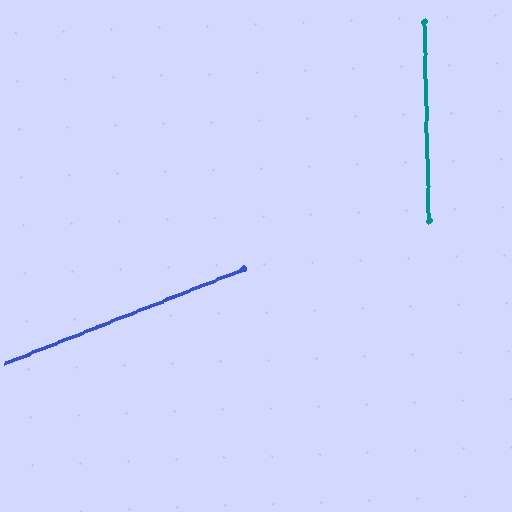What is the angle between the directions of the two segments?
Approximately 70 degrees.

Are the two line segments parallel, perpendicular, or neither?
Neither parallel nor perpendicular — they differ by about 70°.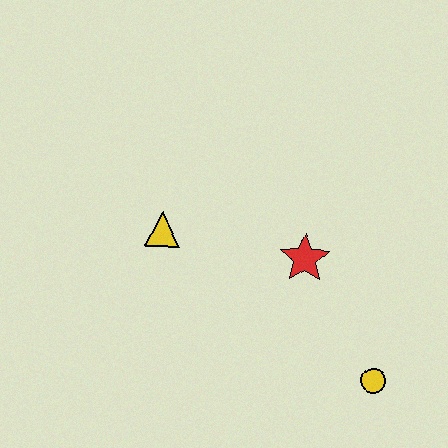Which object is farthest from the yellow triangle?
The yellow circle is farthest from the yellow triangle.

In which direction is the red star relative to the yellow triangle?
The red star is to the right of the yellow triangle.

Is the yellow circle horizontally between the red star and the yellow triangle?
No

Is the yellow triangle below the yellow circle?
No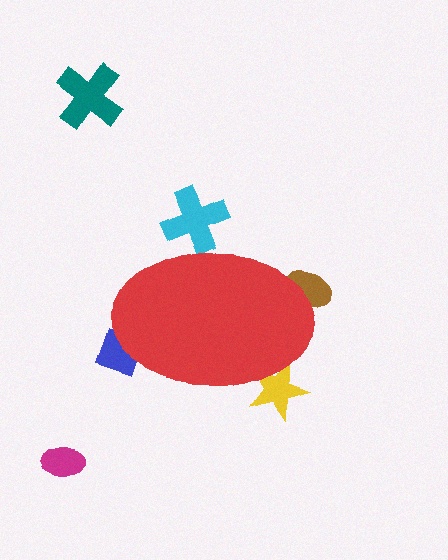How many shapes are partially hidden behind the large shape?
4 shapes are partially hidden.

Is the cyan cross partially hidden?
Yes, the cyan cross is partially hidden behind the red ellipse.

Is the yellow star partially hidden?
Yes, the yellow star is partially hidden behind the red ellipse.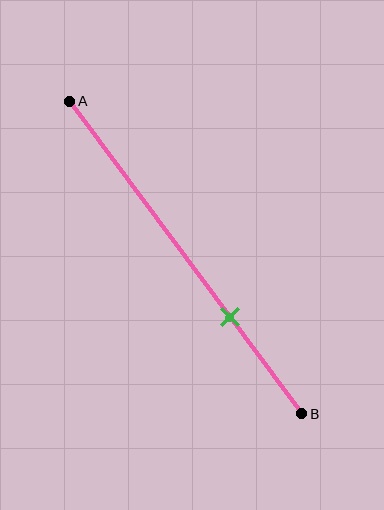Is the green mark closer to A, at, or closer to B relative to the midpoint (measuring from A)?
The green mark is closer to point B than the midpoint of segment AB.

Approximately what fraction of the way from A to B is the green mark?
The green mark is approximately 70% of the way from A to B.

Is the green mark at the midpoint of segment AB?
No, the mark is at about 70% from A, not at the 50% midpoint.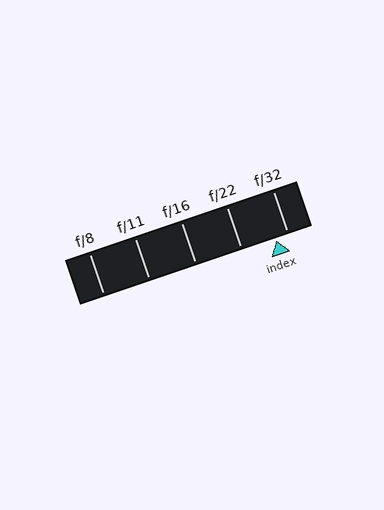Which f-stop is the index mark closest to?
The index mark is closest to f/32.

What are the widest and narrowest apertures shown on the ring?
The widest aperture shown is f/8 and the narrowest is f/32.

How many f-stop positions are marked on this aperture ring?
There are 5 f-stop positions marked.